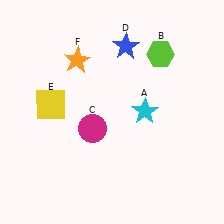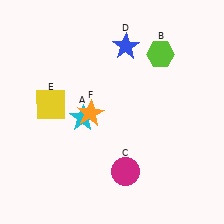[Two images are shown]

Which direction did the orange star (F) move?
The orange star (F) moved down.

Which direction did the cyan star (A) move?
The cyan star (A) moved left.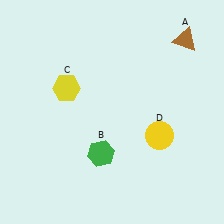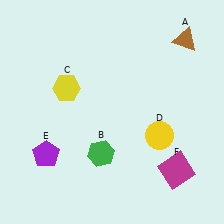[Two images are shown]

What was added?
A purple pentagon (E), a magenta square (F) were added in Image 2.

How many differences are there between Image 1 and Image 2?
There are 2 differences between the two images.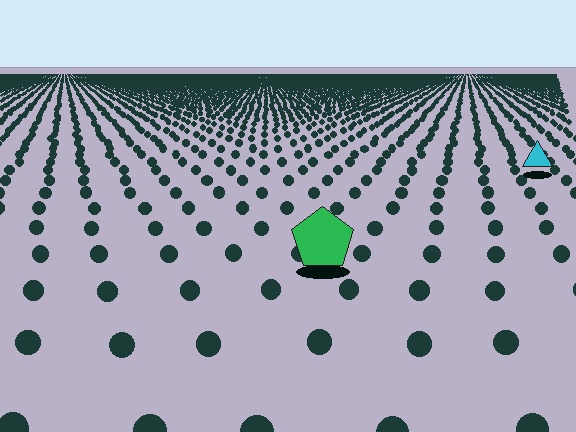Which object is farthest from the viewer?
The cyan triangle is farthest from the viewer. It appears smaller and the ground texture around it is denser.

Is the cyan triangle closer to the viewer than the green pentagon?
No. The green pentagon is closer — you can tell from the texture gradient: the ground texture is coarser near it.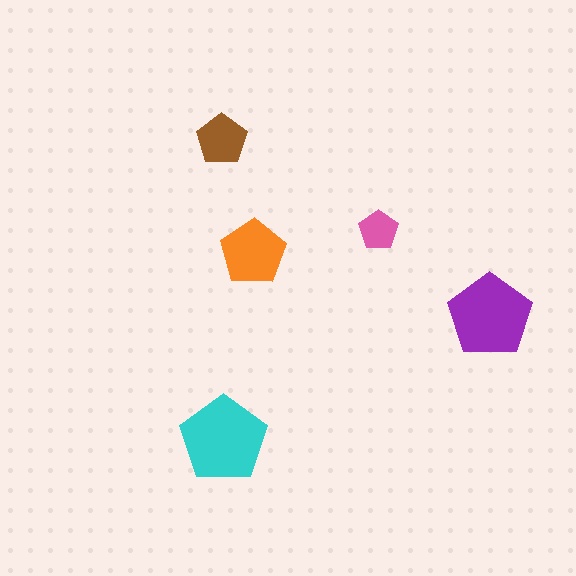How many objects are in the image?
There are 5 objects in the image.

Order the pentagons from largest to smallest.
the cyan one, the purple one, the orange one, the brown one, the pink one.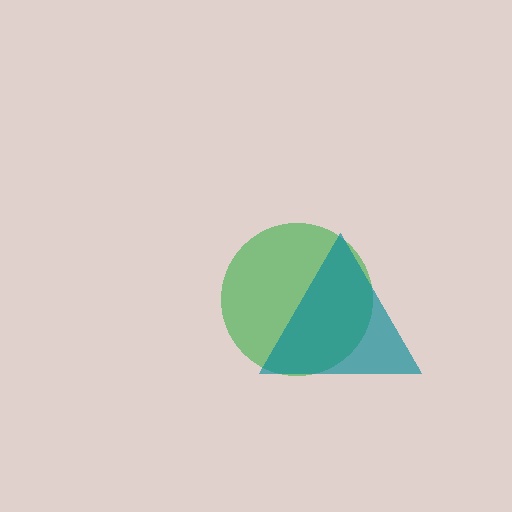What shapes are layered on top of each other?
The layered shapes are: a green circle, a teal triangle.